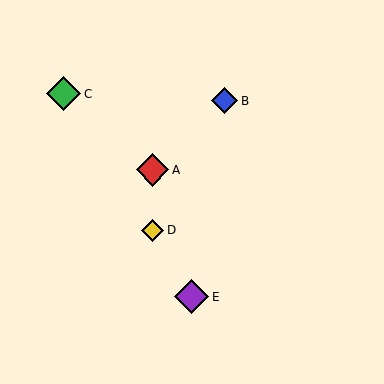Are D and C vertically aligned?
No, D is at x≈153 and C is at x≈63.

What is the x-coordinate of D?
Object D is at x≈153.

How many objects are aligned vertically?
2 objects (A, D) are aligned vertically.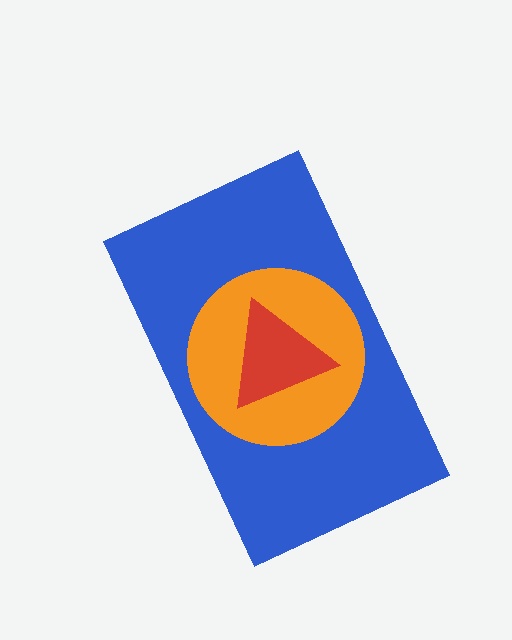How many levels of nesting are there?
3.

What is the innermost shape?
The red triangle.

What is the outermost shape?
The blue rectangle.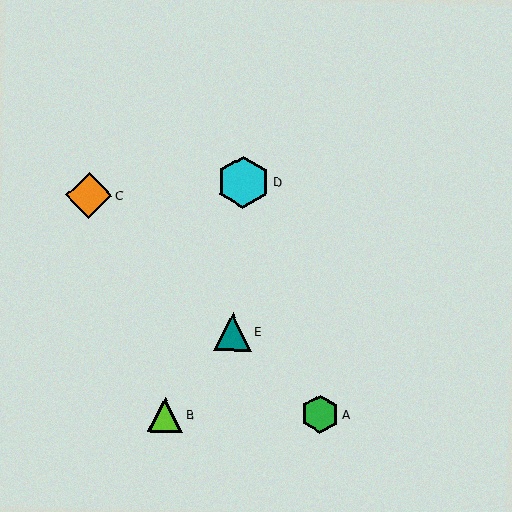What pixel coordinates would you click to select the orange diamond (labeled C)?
Click at (89, 195) to select the orange diamond C.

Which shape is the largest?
The cyan hexagon (labeled D) is the largest.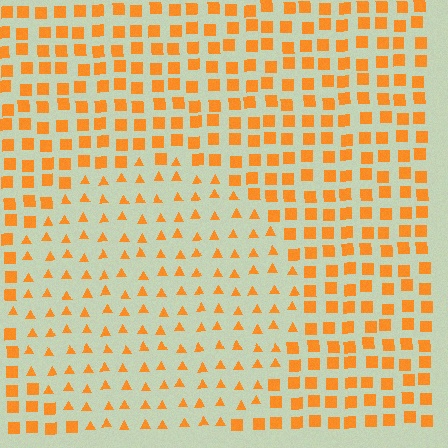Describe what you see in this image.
The image is filled with small orange elements arranged in a uniform grid. A circle-shaped region contains triangles, while the surrounding area contains squares. The boundary is defined purely by the change in element shape.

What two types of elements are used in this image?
The image uses triangles inside the circle region and squares outside it.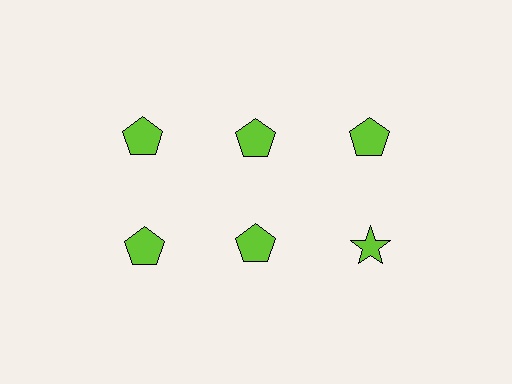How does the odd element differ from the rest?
It has a different shape: star instead of pentagon.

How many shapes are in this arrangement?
There are 6 shapes arranged in a grid pattern.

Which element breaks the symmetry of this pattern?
The lime star in the second row, center column breaks the symmetry. All other shapes are lime pentagons.